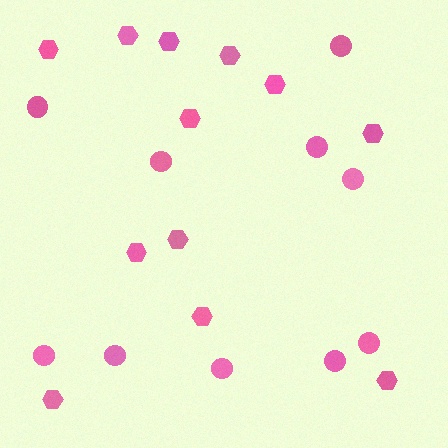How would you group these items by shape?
There are 2 groups: one group of circles (10) and one group of hexagons (12).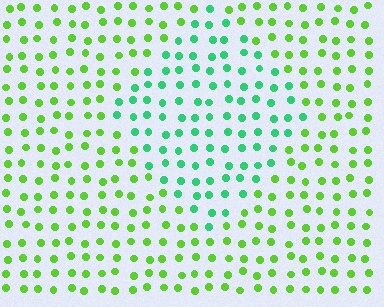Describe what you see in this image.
The image is filled with small lime elements in a uniform arrangement. A diamond-shaped region is visible where the elements are tinted to a slightly different hue, forming a subtle color boundary.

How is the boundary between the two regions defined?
The boundary is defined purely by a slight shift in hue (about 43 degrees). Spacing, size, and orientation are identical on both sides.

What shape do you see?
I see a diamond.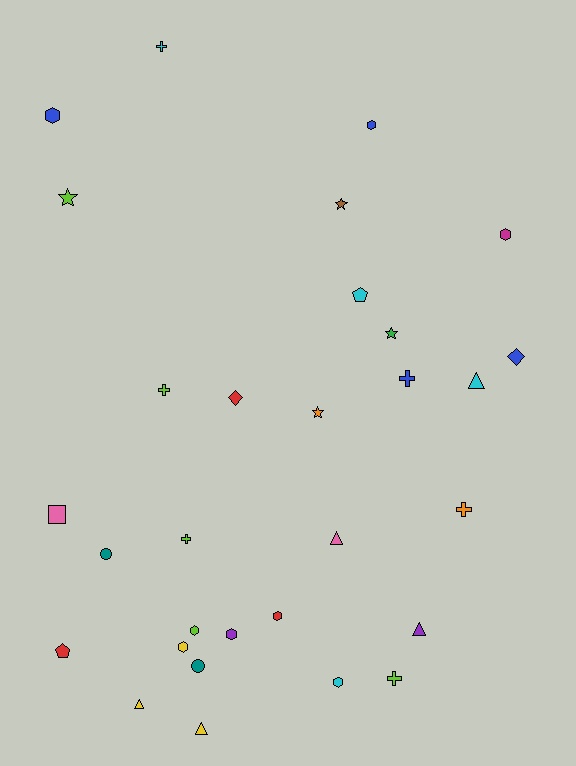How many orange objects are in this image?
There are 2 orange objects.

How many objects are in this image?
There are 30 objects.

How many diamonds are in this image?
There are 2 diamonds.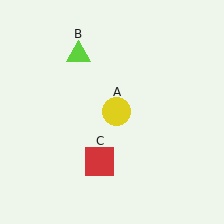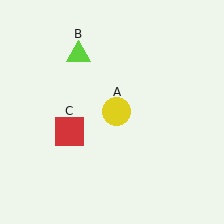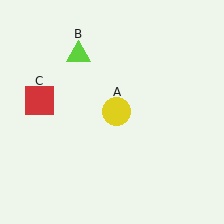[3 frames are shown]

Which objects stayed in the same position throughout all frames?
Yellow circle (object A) and lime triangle (object B) remained stationary.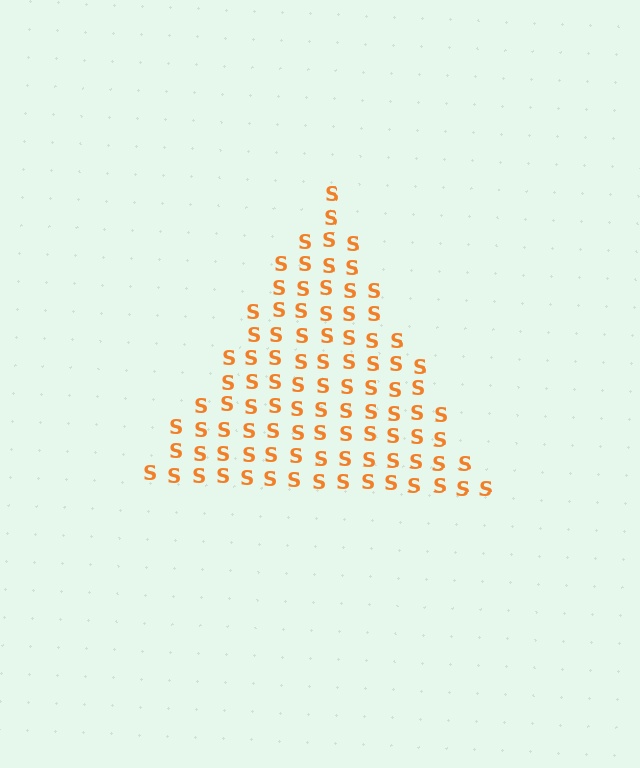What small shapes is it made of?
It is made of small letter S's.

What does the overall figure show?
The overall figure shows a triangle.